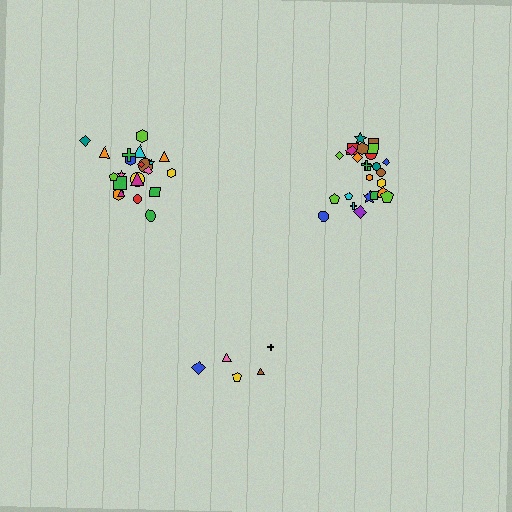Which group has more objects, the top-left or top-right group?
The top-right group.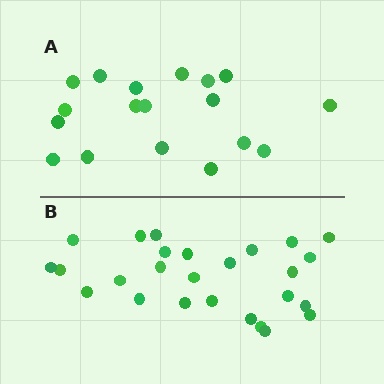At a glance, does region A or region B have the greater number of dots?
Region B (the bottom region) has more dots.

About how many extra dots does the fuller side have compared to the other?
Region B has roughly 8 or so more dots than region A.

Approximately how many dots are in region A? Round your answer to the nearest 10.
About 20 dots. (The exact count is 18, which rounds to 20.)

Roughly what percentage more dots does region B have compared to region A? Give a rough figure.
About 45% more.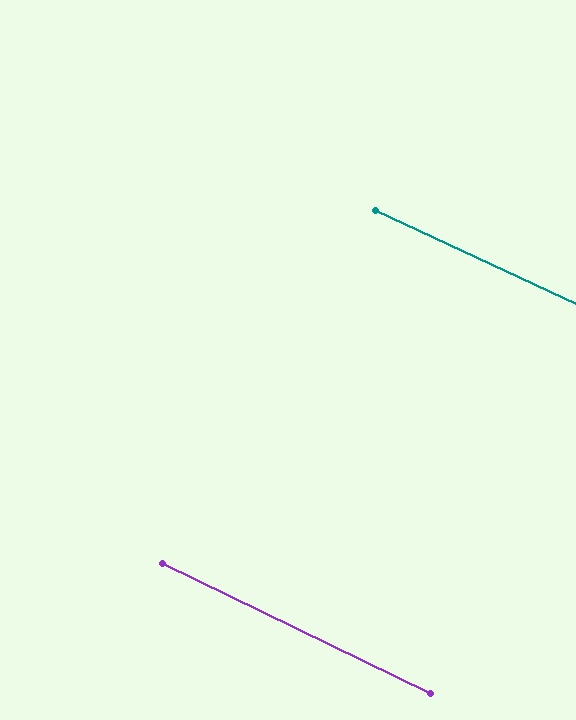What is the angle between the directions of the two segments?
Approximately 1 degree.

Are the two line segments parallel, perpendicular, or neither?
Parallel — their directions differ by only 0.8°.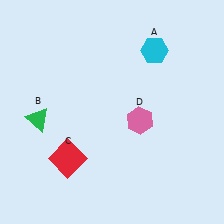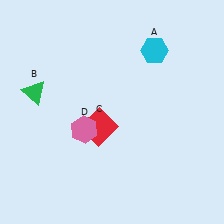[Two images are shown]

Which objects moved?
The objects that moved are: the green triangle (B), the red square (C), the pink hexagon (D).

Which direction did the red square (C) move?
The red square (C) moved up.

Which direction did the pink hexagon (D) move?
The pink hexagon (D) moved left.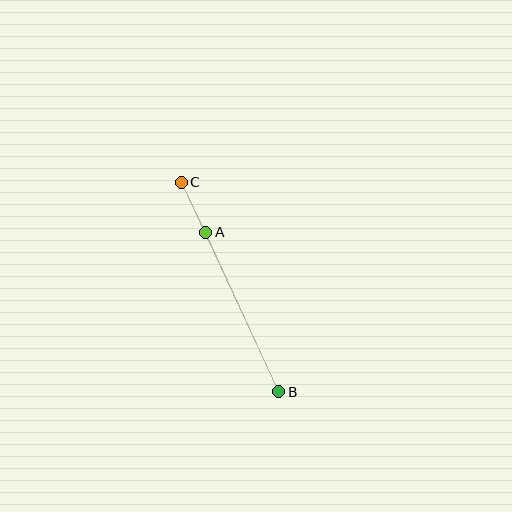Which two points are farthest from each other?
Points B and C are farthest from each other.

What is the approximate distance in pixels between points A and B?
The distance between A and B is approximately 175 pixels.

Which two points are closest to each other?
Points A and C are closest to each other.